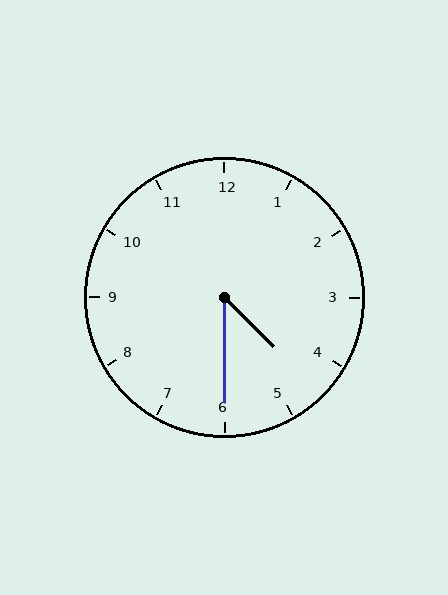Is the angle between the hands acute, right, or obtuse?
It is acute.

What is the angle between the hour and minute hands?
Approximately 45 degrees.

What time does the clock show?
4:30.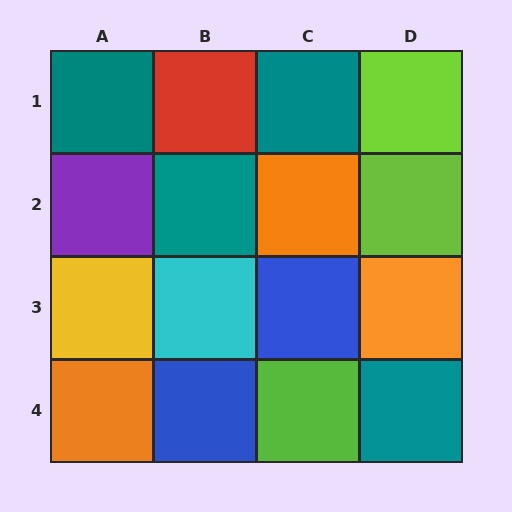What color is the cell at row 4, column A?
Orange.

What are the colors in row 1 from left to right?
Teal, red, teal, lime.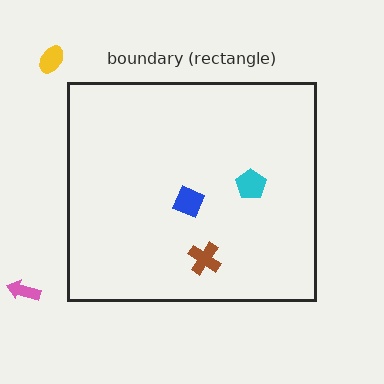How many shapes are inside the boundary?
3 inside, 2 outside.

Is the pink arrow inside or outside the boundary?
Outside.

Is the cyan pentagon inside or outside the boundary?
Inside.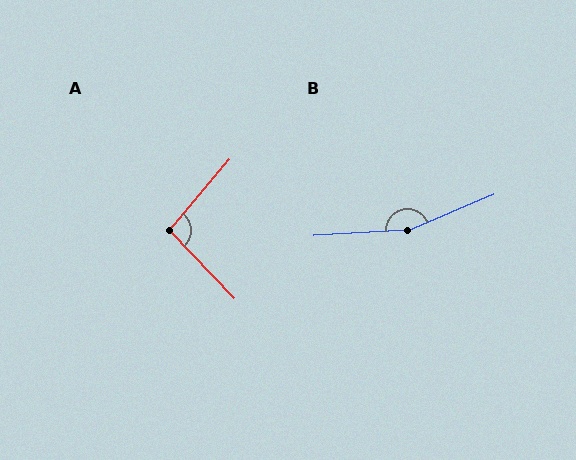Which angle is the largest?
B, at approximately 160 degrees.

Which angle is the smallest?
A, at approximately 96 degrees.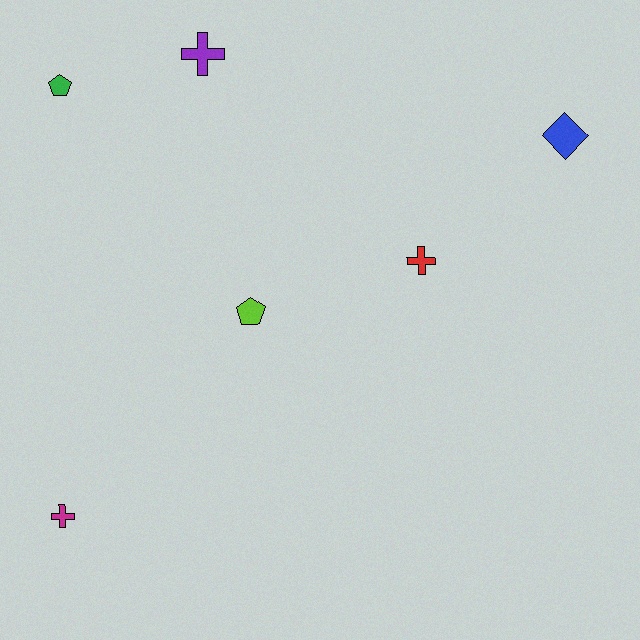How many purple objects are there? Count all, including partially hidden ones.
There is 1 purple object.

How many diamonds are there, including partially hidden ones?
There is 1 diamond.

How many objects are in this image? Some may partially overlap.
There are 6 objects.